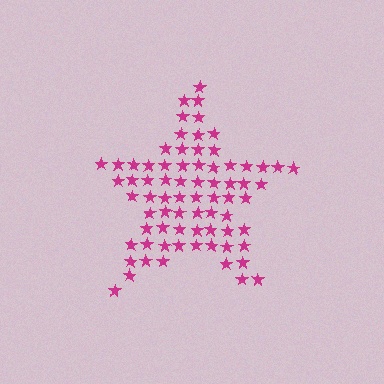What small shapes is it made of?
It is made of small stars.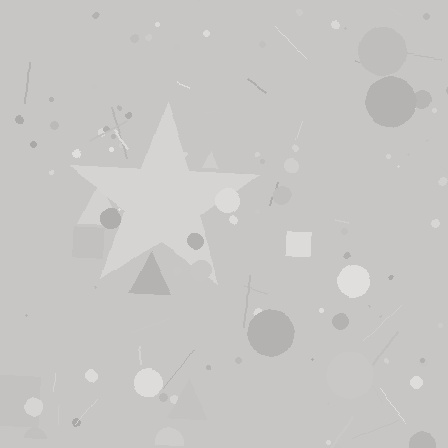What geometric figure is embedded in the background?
A star is embedded in the background.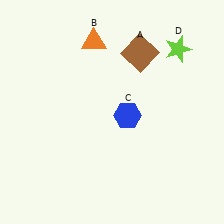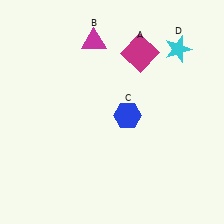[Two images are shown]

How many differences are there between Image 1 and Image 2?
There are 3 differences between the two images.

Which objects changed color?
A changed from brown to magenta. B changed from orange to magenta. D changed from lime to cyan.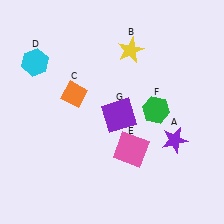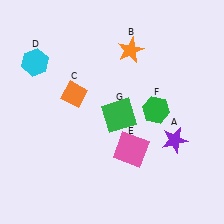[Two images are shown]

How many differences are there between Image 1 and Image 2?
There are 2 differences between the two images.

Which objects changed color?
B changed from yellow to orange. G changed from purple to green.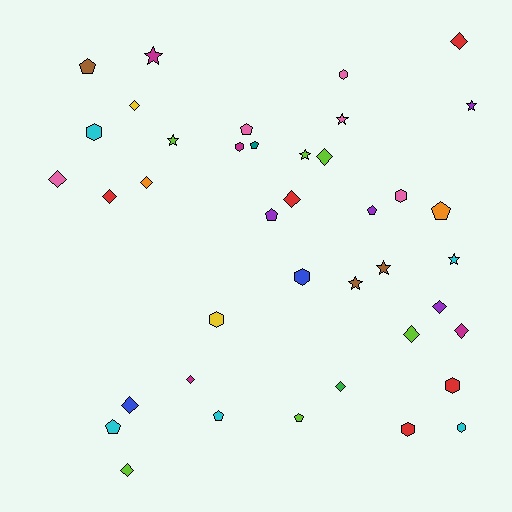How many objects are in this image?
There are 40 objects.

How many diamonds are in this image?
There are 14 diamonds.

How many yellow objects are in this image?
There are 2 yellow objects.